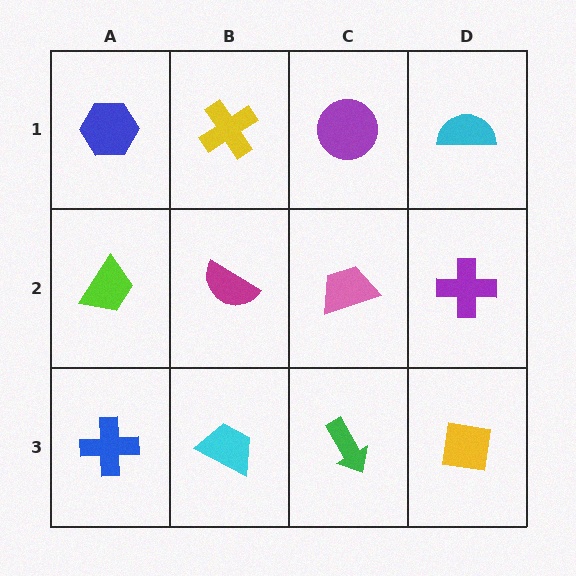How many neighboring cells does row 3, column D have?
2.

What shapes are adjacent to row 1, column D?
A purple cross (row 2, column D), a purple circle (row 1, column C).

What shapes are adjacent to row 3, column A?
A lime trapezoid (row 2, column A), a cyan trapezoid (row 3, column B).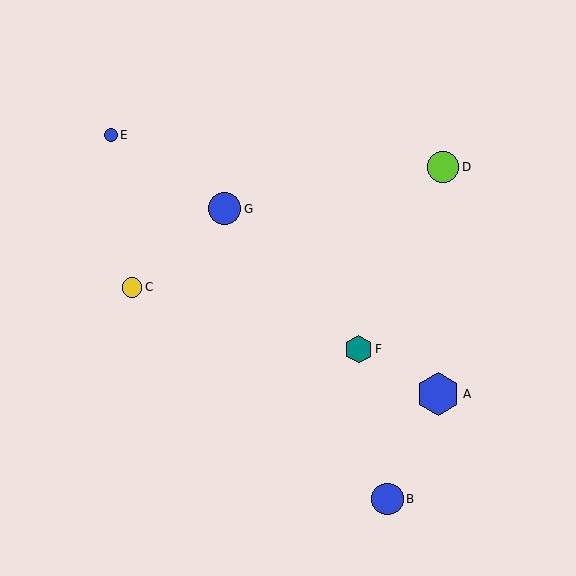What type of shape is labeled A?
Shape A is a blue hexagon.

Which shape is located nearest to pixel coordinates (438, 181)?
The lime circle (labeled D) at (443, 167) is nearest to that location.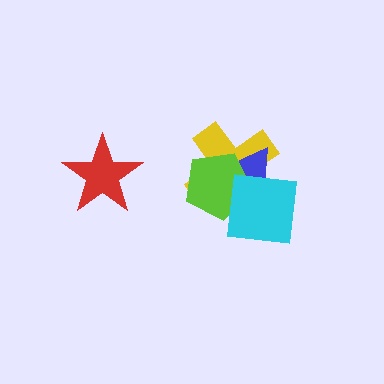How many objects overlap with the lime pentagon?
3 objects overlap with the lime pentagon.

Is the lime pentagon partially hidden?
Yes, it is partially covered by another shape.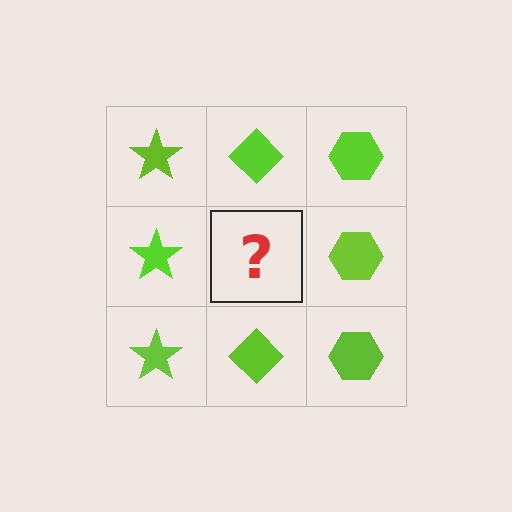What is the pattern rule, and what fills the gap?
The rule is that each column has a consistent shape. The gap should be filled with a lime diamond.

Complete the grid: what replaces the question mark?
The question mark should be replaced with a lime diamond.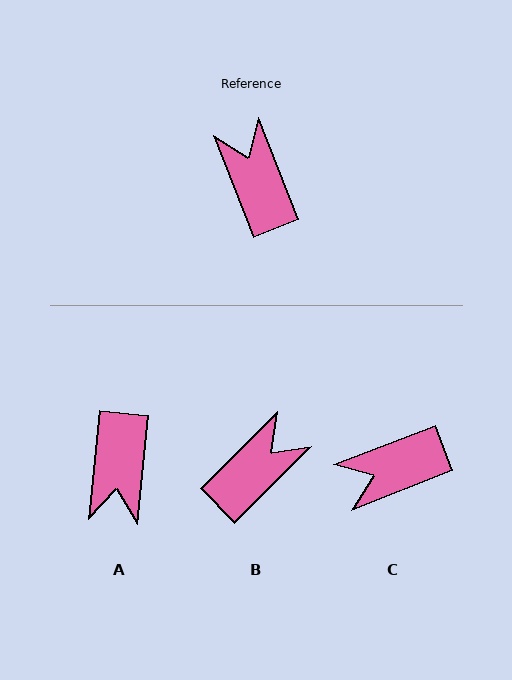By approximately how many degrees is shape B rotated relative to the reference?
Approximately 66 degrees clockwise.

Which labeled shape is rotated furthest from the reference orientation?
A, about 153 degrees away.